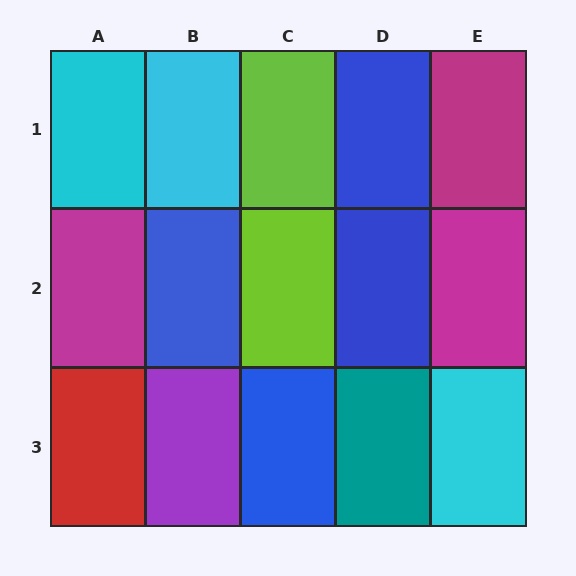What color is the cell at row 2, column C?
Lime.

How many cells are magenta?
3 cells are magenta.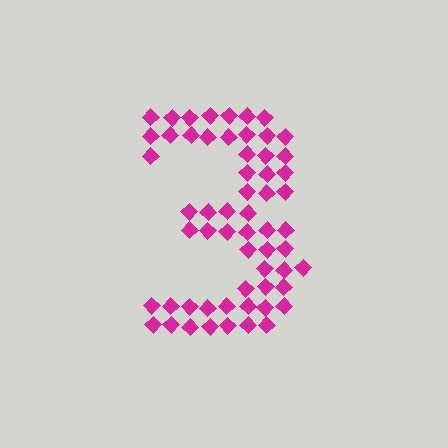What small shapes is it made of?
It is made of small diamonds.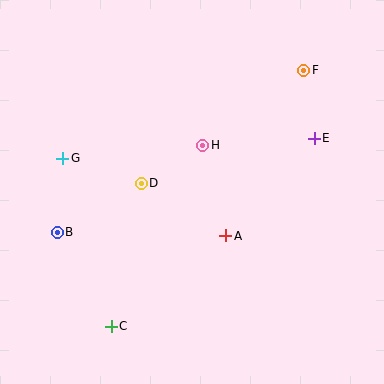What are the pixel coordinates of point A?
Point A is at (226, 236).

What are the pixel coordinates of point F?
Point F is at (304, 70).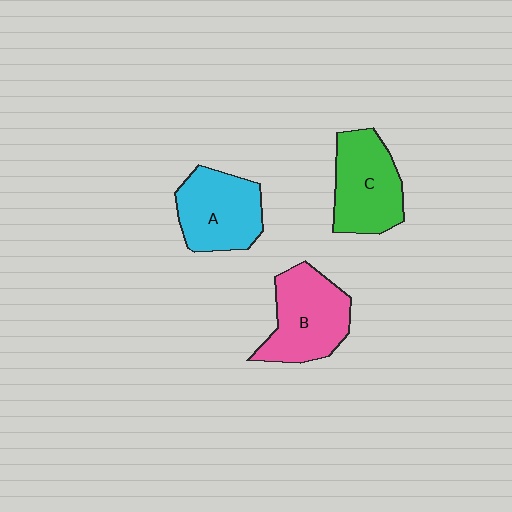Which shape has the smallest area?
Shape A (cyan).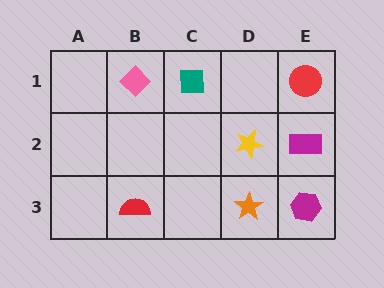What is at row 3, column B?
A red semicircle.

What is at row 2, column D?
A yellow star.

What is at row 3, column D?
An orange star.